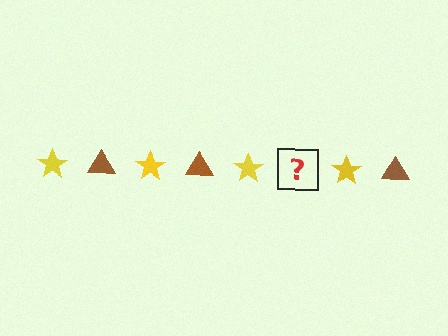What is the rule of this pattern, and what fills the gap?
The rule is that the pattern alternates between yellow star and brown triangle. The gap should be filled with a brown triangle.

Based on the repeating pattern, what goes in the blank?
The blank should be a brown triangle.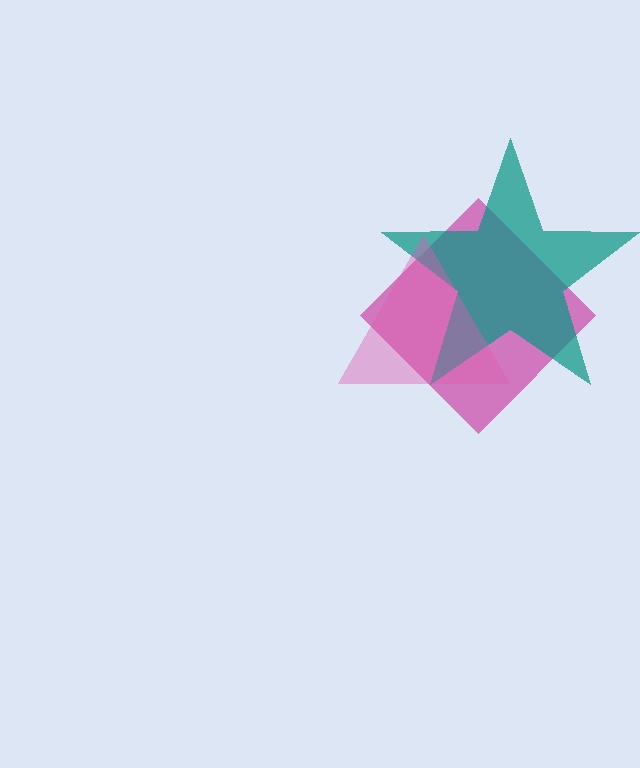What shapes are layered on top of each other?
The layered shapes are: a magenta diamond, a teal star, a pink triangle.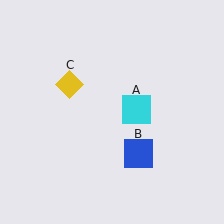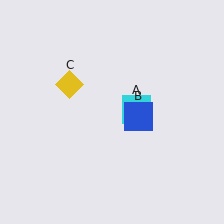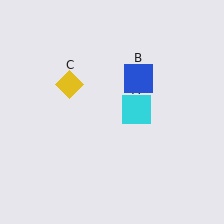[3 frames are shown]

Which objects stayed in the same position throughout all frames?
Cyan square (object A) and yellow diamond (object C) remained stationary.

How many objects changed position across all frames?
1 object changed position: blue square (object B).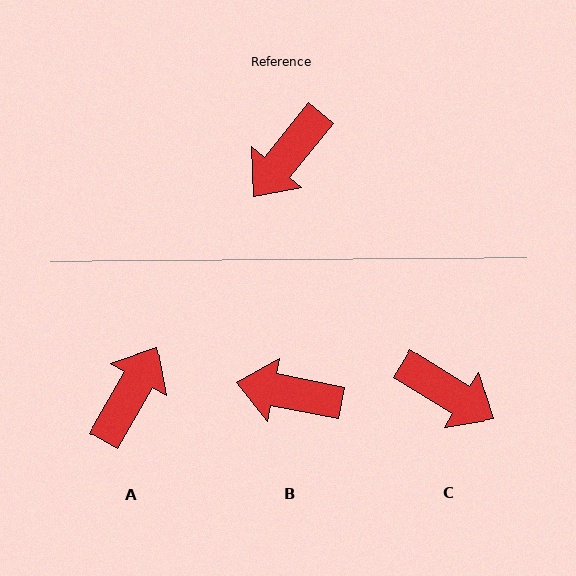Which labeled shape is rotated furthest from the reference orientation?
A, about 171 degrees away.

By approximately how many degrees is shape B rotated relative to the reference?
Approximately 62 degrees clockwise.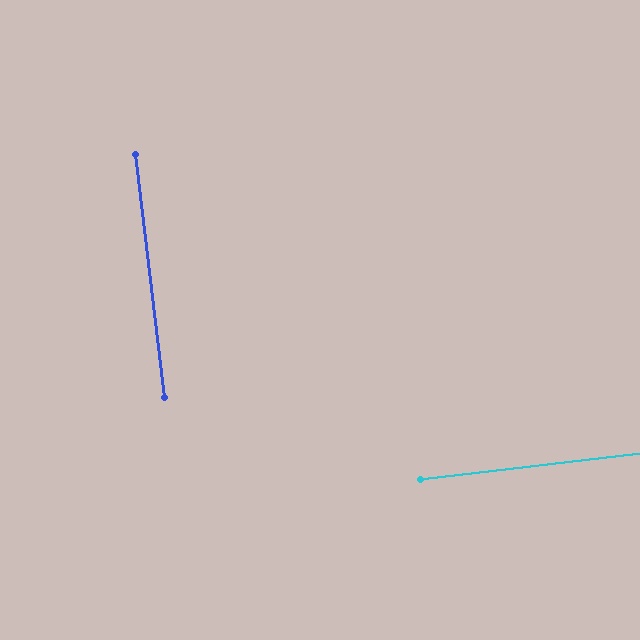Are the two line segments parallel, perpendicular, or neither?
Perpendicular — they meet at approximately 90°.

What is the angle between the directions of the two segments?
Approximately 90 degrees.